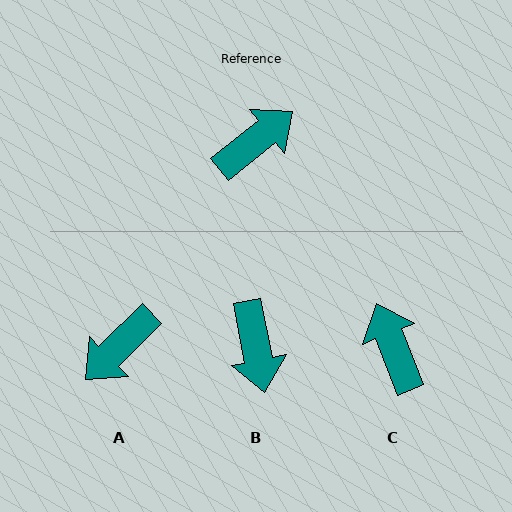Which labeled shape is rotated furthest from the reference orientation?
A, about 174 degrees away.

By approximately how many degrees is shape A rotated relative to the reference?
Approximately 174 degrees clockwise.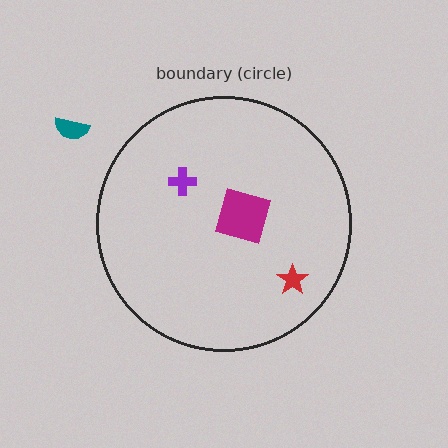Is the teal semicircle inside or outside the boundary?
Outside.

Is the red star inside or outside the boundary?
Inside.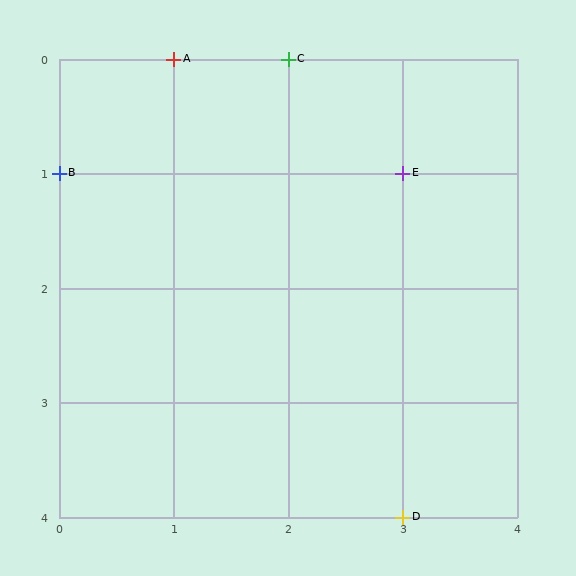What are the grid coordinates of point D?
Point D is at grid coordinates (3, 4).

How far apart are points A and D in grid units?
Points A and D are 2 columns and 4 rows apart (about 4.5 grid units diagonally).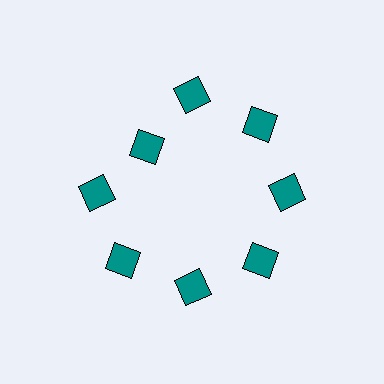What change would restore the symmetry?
The symmetry would be restored by moving it outward, back onto the ring so that all 8 diamonds sit at equal angles and equal distance from the center.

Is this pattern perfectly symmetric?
No. The 8 teal diamonds are arranged in a ring, but one element near the 10 o'clock position is pulled inward toward the center, breaking the 8-fold rotational symmetry.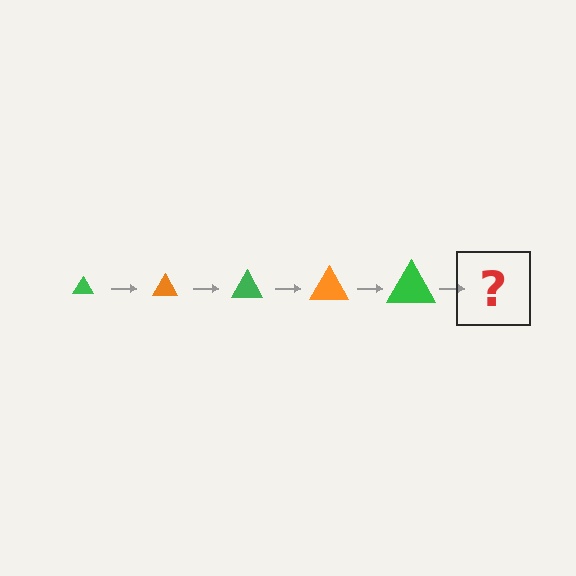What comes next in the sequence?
The next element should be an orange triangle, larger than the previous one.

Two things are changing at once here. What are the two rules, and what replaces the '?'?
The two rules are that the triangle grows larger each step and the color cycles through green and orange. The '?' should be an orange triangle, larger than the previous one.